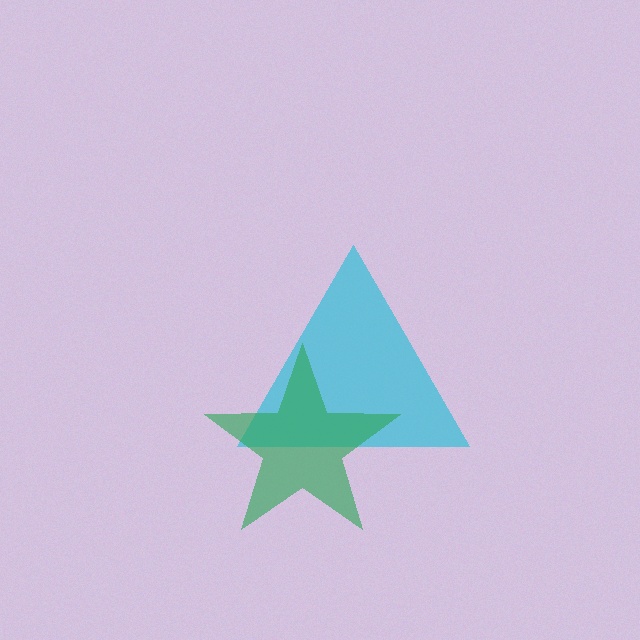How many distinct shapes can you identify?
There are 2 distinct shapes: a cyan triangle, a green star.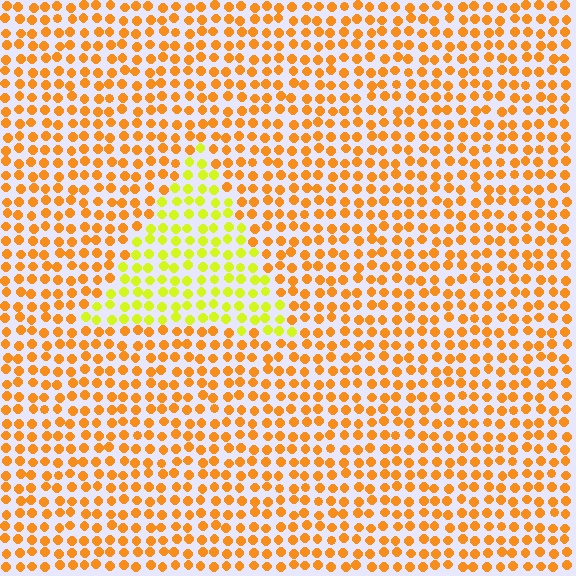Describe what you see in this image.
The image is filled with small orange elements in a uniform arrangement. A triangle-shaped region is visible where the elements are tinted to a slightly different hue, forming a subtle color boundary.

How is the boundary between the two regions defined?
The boundary is defined purely by a slight shift in hue (about 39 degrees). Spacing, size, and orientation are identical on both sides.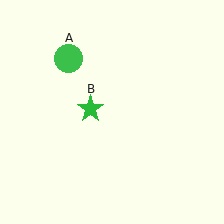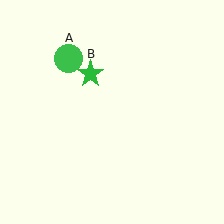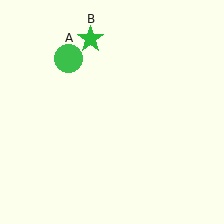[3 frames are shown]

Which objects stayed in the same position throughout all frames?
Green circle (object A) remained stationary.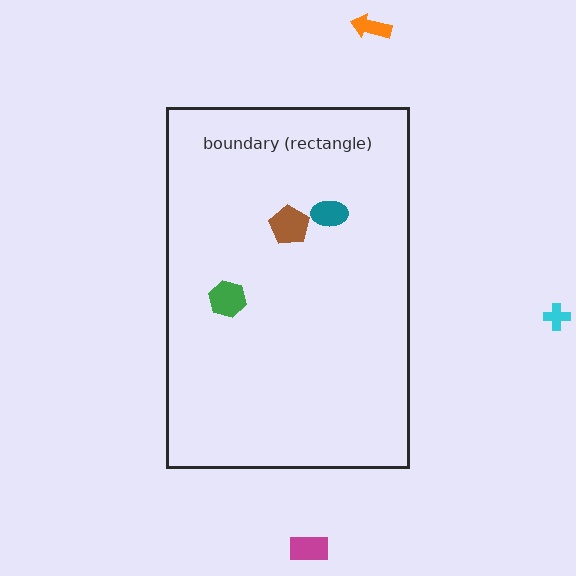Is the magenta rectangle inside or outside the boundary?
Outside.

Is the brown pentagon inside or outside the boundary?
Inside.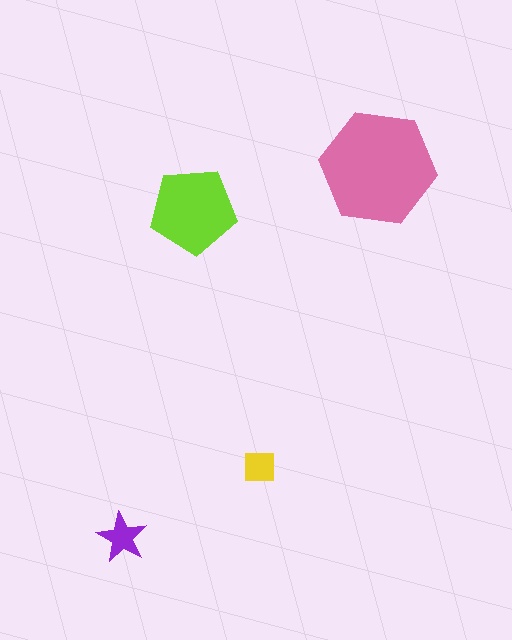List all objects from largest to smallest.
The pink hexagon, the lime pentagon, the purple star, the yellow square.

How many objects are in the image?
There are 4 objects in the image.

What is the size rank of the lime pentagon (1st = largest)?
2nd.